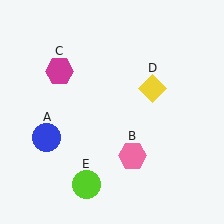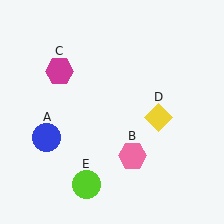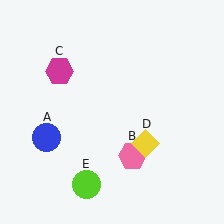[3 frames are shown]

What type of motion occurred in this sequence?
The yellow diamond (object D) rotated clockwise around the center of the scene.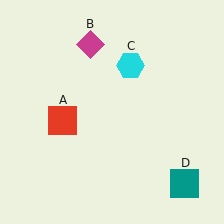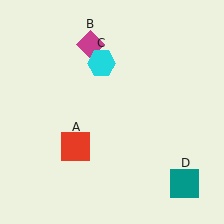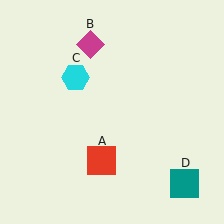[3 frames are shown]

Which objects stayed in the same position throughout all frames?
Magenta diamond (object B) and teal square (object D) remained stationary.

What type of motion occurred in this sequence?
The red square (object A), cyan hexagon (object C) rotated counterclockwise around the center of the scene.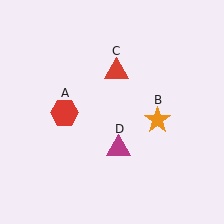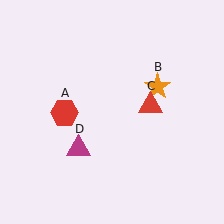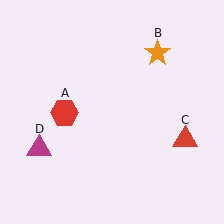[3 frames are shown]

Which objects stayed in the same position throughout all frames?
Red hexagon (object A) remained stationary.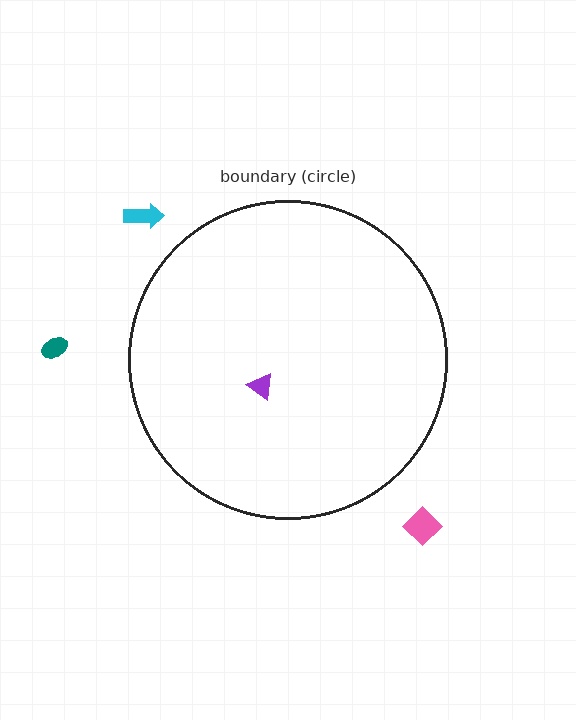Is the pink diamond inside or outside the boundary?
Outside.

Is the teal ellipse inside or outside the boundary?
Outside.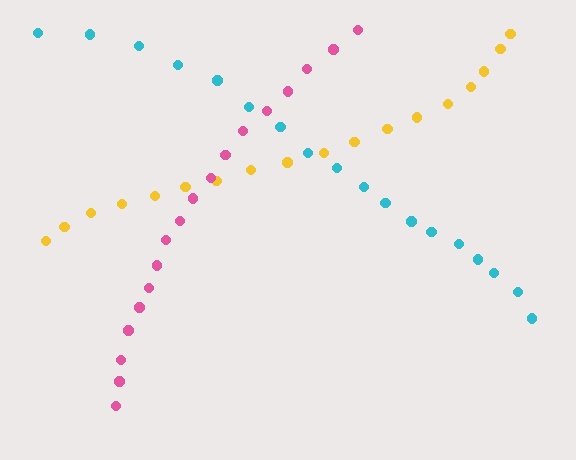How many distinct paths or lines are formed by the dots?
There are 3 distinct paths.